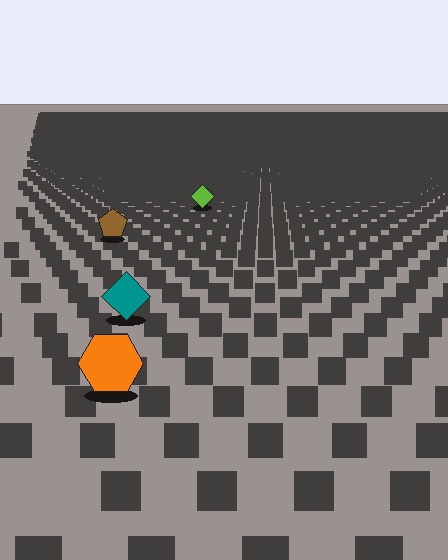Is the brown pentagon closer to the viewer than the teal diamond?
No. The teal diamond is closer — you can tell from the texture gradient: the ground texture is coarser near it.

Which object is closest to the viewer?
The orange hexagon is closest. The texture marks near it are larger and more spread out.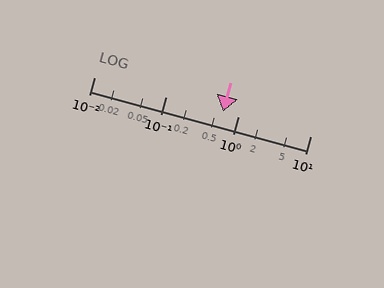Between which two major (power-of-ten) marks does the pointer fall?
The pointer is between 0.1 and 1.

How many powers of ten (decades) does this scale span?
The scale spans 3 decades, from 0.01 to 10.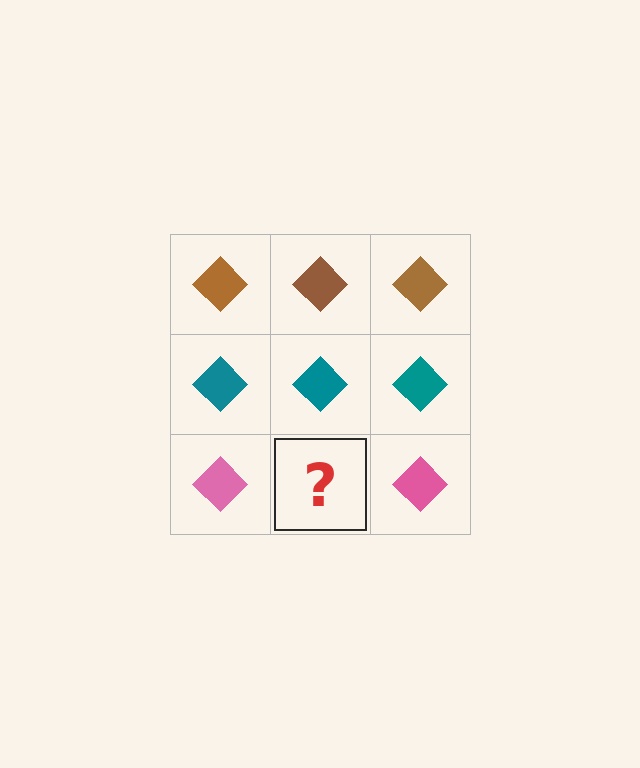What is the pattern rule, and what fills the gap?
The rule is that each row has a consistent color. The gap should be filled with a pink diamond.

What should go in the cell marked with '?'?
The missing cell should contain a pink diamond.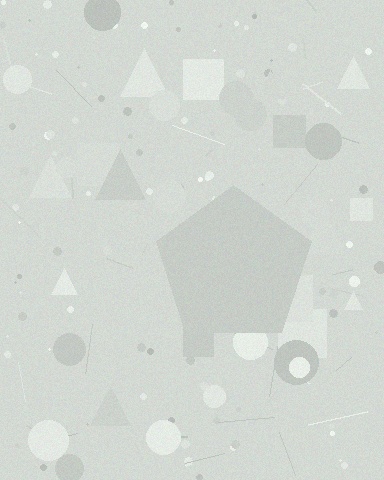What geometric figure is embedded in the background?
A pentagon is embedded in the background.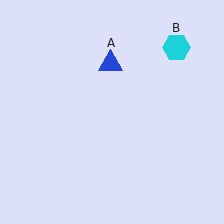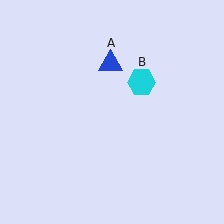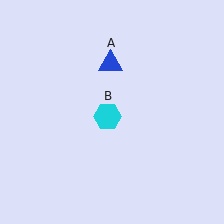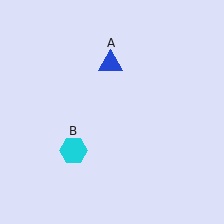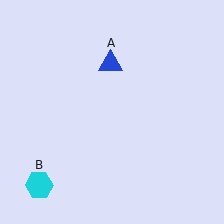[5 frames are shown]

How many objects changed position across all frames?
1 object changed position: cyan hexagon (object B).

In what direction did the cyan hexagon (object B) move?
The cyan hexagon (object B) moved down and to the left.